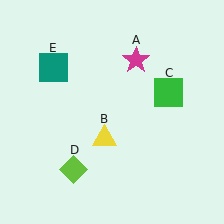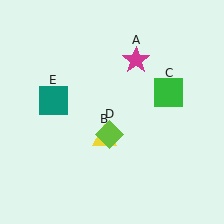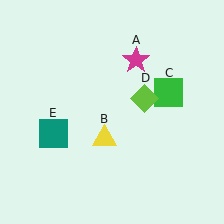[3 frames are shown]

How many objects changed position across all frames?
2 objects changed position: lime diamond (object D), teal square (object E).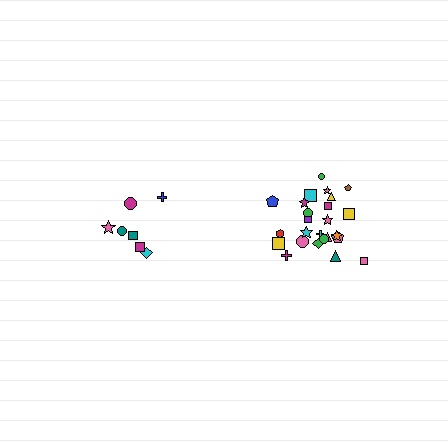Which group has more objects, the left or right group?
The right group.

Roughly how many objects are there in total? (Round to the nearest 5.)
Roughly 30 objects in total.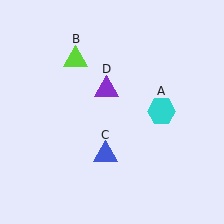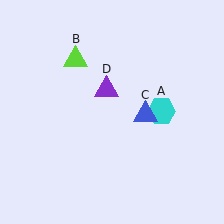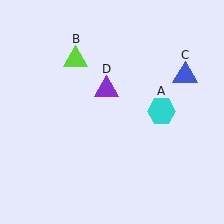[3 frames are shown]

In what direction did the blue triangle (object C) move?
The blue triangle (object C) moved up and to the right.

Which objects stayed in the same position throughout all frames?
Cyan hexagon (object A) and lime triangle (object B) and purple triangle (object D) remained stationary.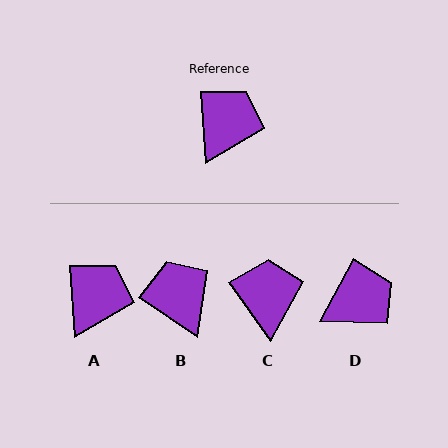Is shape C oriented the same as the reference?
No, it is off by about 31 degrees.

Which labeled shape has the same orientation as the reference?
A.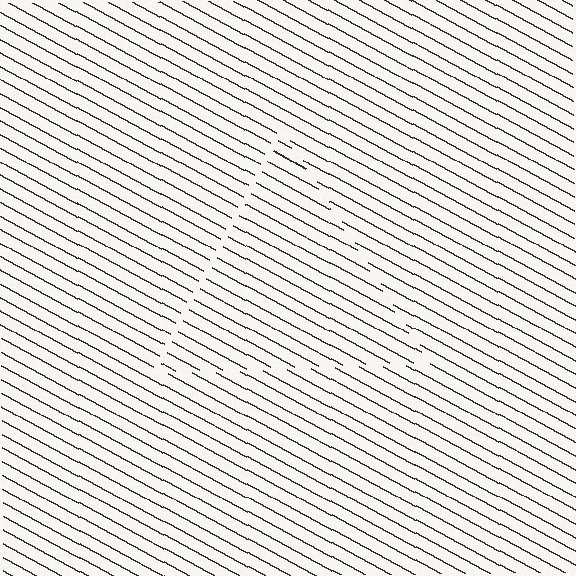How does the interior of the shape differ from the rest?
The interior of the shape contains the same grating, shifted by half a period — the contour is defined by the phase discontinuity where line-ends from the inner and outer gratings abut.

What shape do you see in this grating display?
An illusory triangle. The interior of the shape contains the same grating, shifted by half a period — the contour is defined by the phase discontinuity where line-ends from the inner and outer gratings abut.